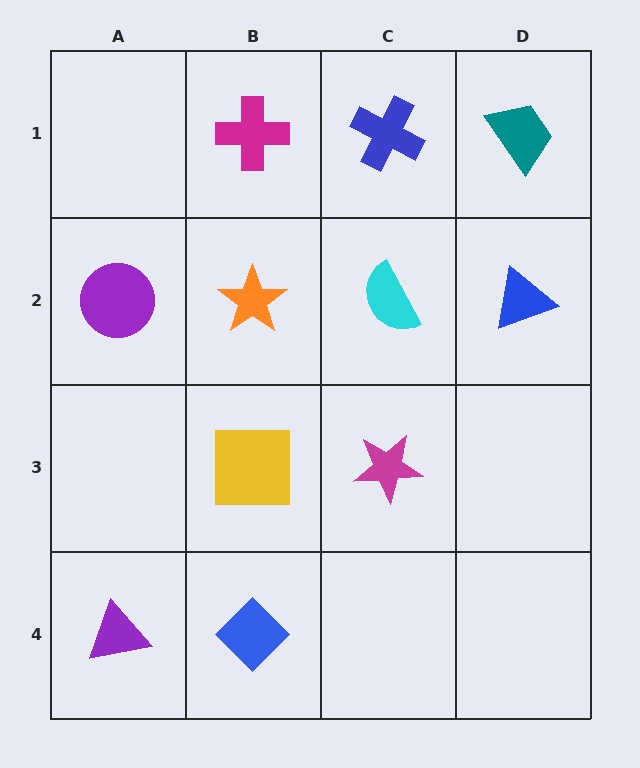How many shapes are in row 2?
4 shapes.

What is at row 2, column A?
A purple circle.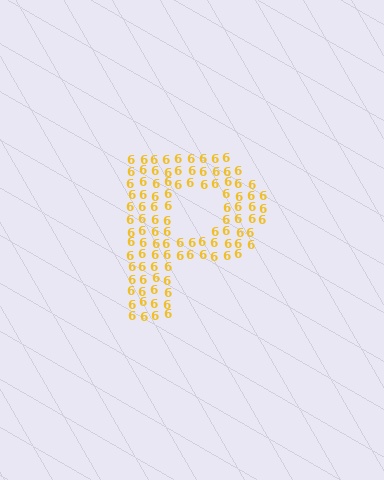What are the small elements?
The small elements are digit 6's.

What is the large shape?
The large shape is the letter P.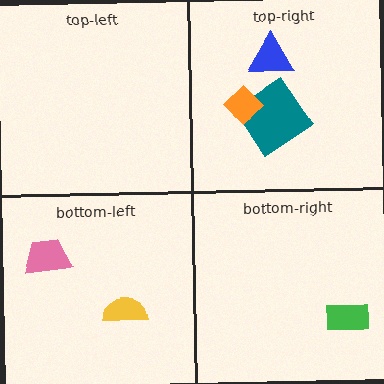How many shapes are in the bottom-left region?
2.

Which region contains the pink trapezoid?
The bottom-left region.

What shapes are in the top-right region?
The teal diamond, the blue triangle, the orange diamond.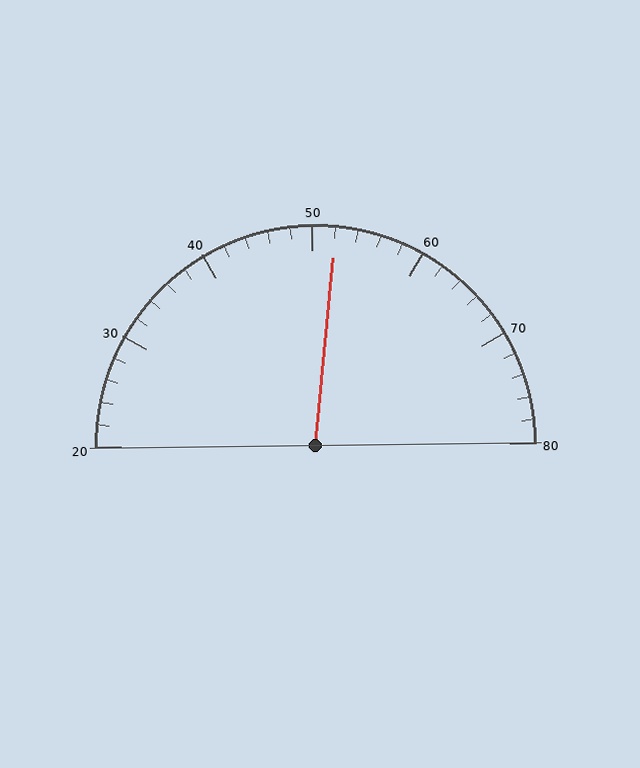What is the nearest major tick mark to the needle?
The nearest major tick mark is 50.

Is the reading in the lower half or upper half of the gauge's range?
The reading is in the upper half of the range (20 to 80).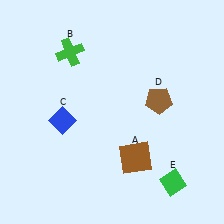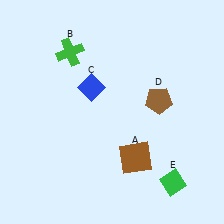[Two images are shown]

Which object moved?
The blue diamond (C) moved up.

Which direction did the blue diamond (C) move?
The blue diamond (C) moved up.